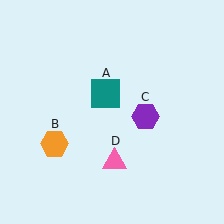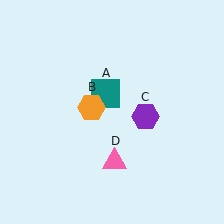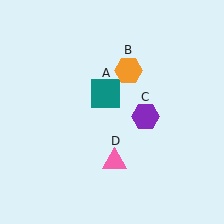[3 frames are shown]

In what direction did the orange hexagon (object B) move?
The orange hexagon (object B) moved up and to the right.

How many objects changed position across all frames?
1 object changed position: orange hexagon (object B).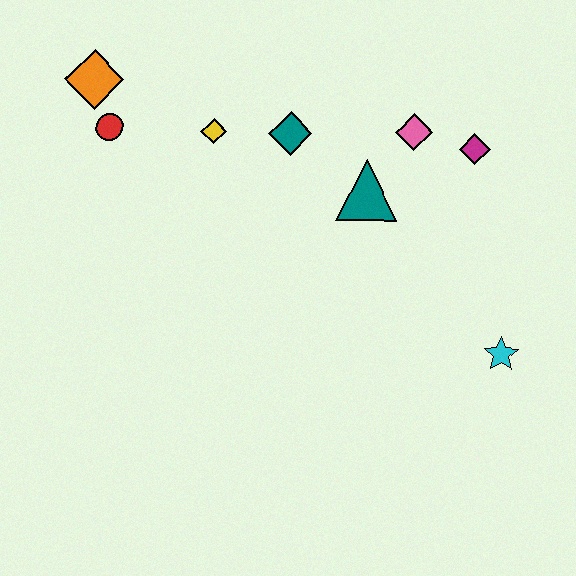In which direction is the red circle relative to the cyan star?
The red circle is to the left of the cyan star.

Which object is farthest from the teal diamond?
The cyan star is farthest from the teal diamond.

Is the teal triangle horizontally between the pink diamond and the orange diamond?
Yes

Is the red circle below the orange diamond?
Yes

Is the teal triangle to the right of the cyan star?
No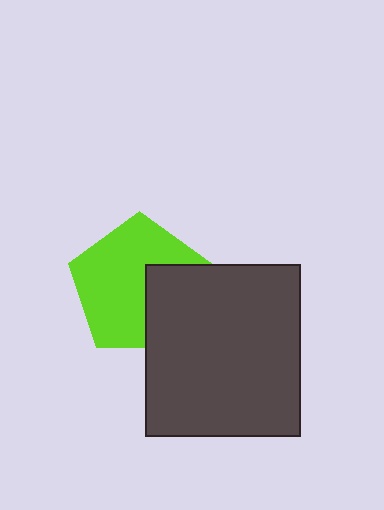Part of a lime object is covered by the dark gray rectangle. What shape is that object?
It is a pentagon.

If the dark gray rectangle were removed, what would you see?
You would see the complete lime pentagon.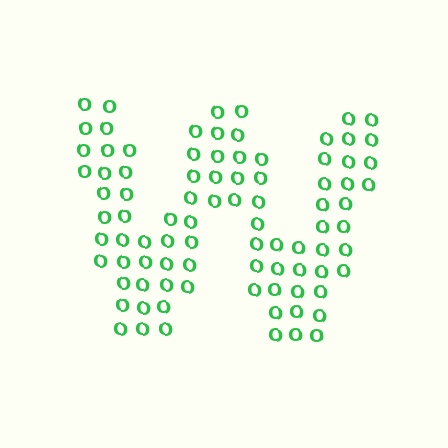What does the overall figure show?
The overall figure shows the letter W.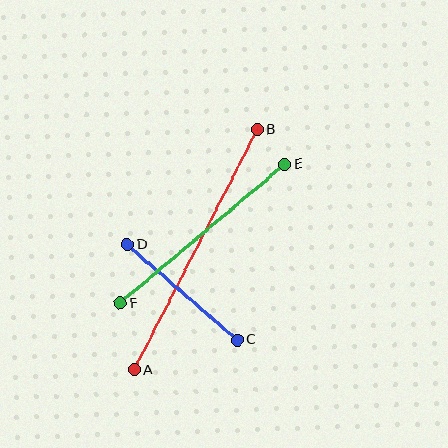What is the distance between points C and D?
The distance is approximately 146 pixels.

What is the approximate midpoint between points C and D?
The midpoint is at approximately (182, 292) pixels.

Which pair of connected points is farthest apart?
Points A and B are farthest apart.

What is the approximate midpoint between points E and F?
The midpoint is at approximately (203, 234) pixels.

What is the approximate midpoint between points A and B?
The midpoint is at approximately (196, 250) pixels.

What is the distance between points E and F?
The distance is approximately 215 pixels.